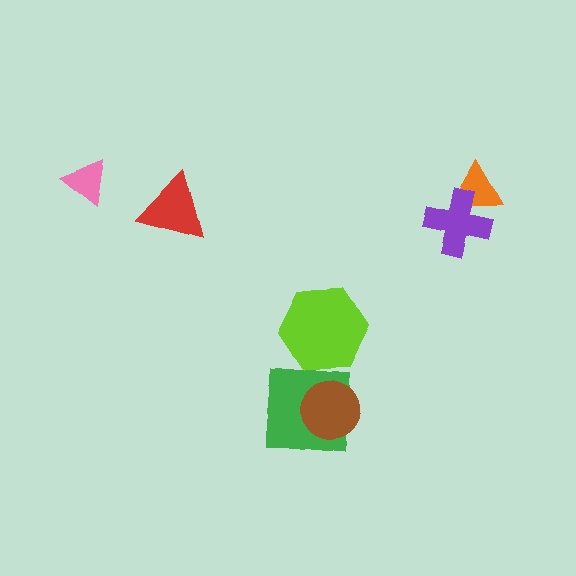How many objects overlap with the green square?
1 object overlaps with the green square.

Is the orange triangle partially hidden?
Yes, it is partially covered by another shape.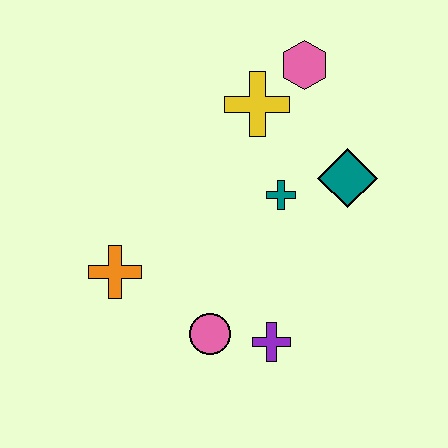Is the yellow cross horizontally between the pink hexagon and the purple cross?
No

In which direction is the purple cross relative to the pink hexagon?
The purple cross is below the pink hexagon.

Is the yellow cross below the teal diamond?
No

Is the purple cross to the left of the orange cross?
No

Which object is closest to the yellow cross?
The pink hexagon is closest to the yellow cross.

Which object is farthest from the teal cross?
The orange cross is farthest from the teal cross.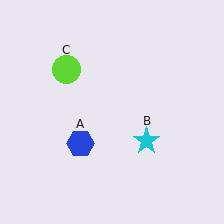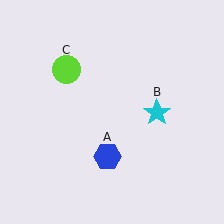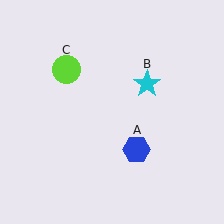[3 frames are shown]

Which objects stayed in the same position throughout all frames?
Lime circle (object C) remained stationary.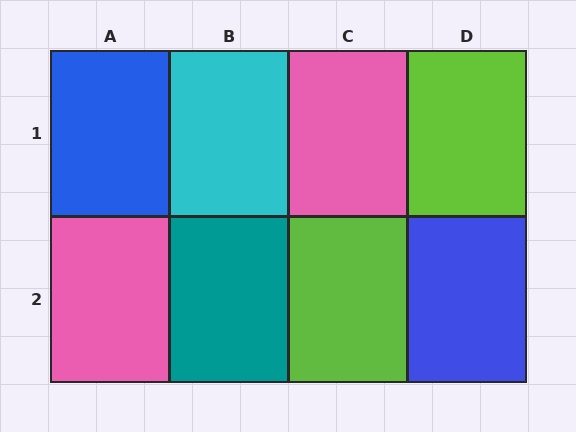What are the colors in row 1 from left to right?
Blue, cyan, pink, lime.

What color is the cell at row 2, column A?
Pink.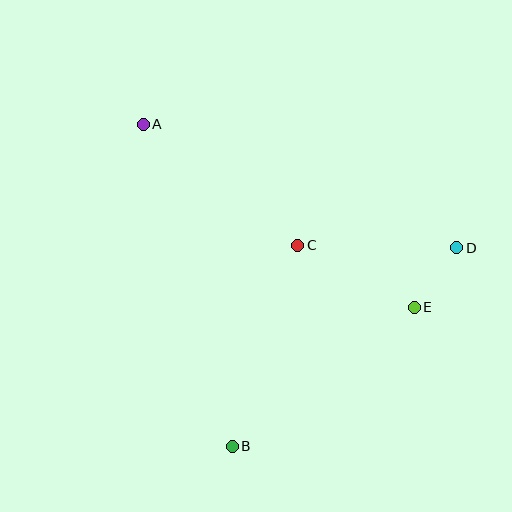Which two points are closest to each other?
Points D and E are closest to each other.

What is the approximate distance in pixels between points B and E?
The distance between B and E is approximately 229 pixels.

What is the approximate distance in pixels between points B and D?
The distance between B and D is approximately 300 pixels.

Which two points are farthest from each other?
Points A and D are farthest from each other.